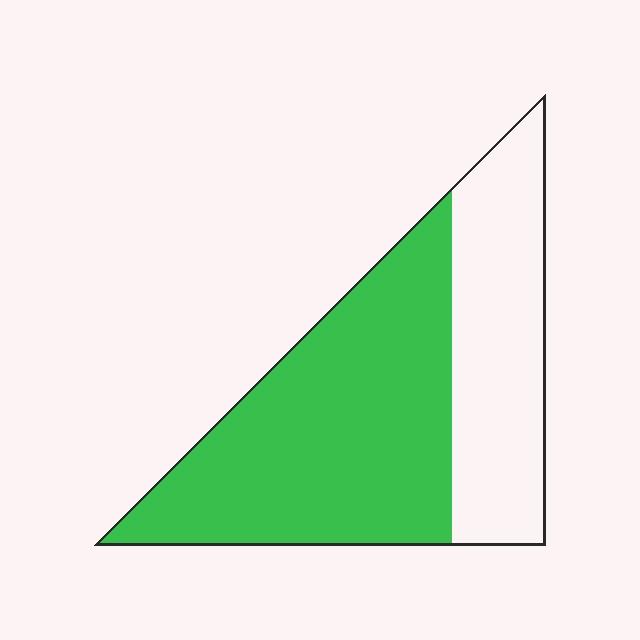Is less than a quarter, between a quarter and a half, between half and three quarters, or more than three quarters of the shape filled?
Between half and three quarters.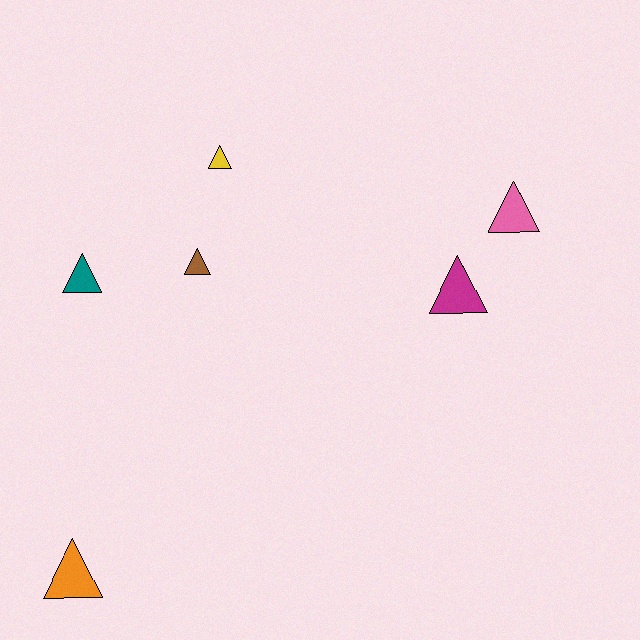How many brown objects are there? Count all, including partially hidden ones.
There is 1 brown object.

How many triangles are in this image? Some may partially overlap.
There are 6 triangles.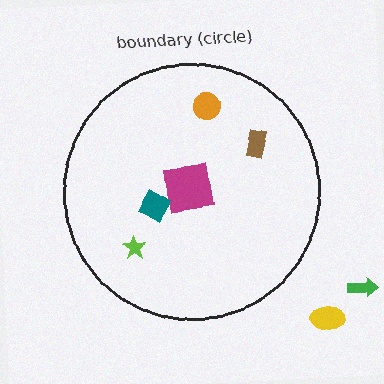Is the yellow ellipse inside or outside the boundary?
Outside.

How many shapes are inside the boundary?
5 inside, 2 outside.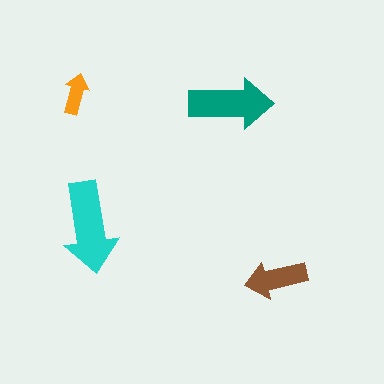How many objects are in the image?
There are 4 objects in the image.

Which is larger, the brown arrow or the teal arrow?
The teal one.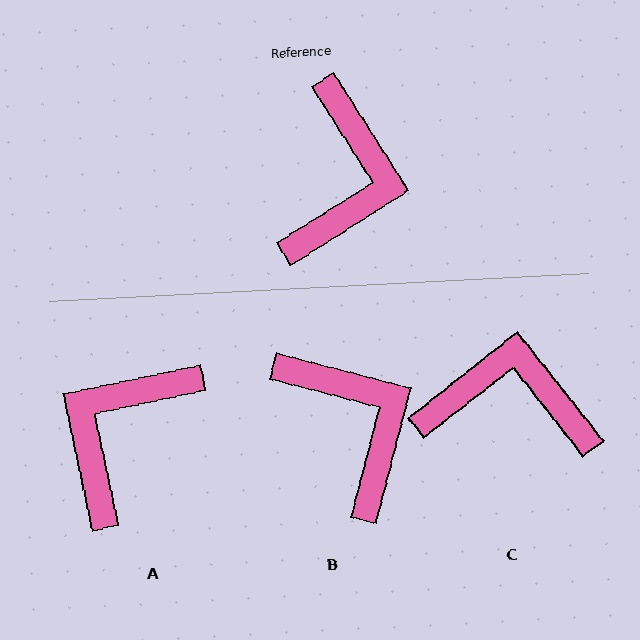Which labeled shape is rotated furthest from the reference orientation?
A, about 160 degrees away.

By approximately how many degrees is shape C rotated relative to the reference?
Approximately 96 degrees counter-clockwise.